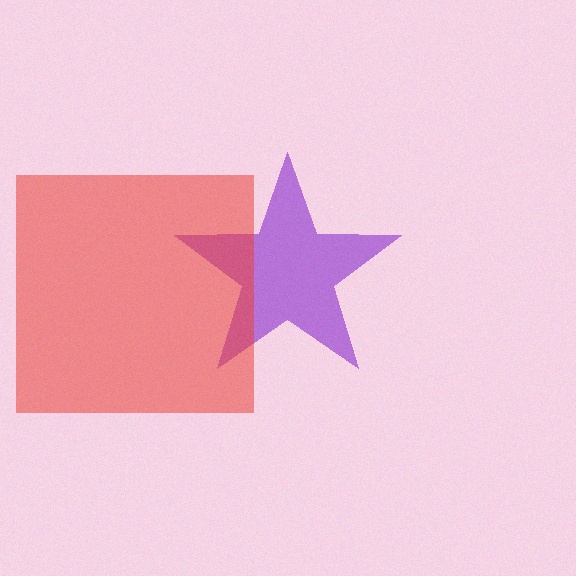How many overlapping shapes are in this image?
There are 2 overlapping shapes in the image.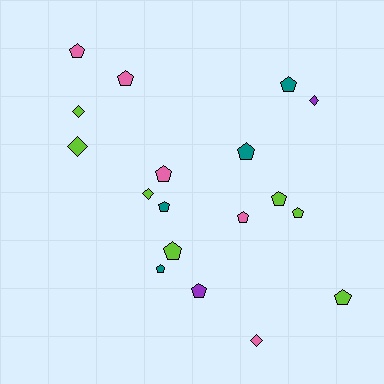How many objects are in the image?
There are 18 objects.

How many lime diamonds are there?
There are 3 lime diamonds.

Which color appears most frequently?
Lime, with 7 objects.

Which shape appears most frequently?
Pentagon, with 13 objects.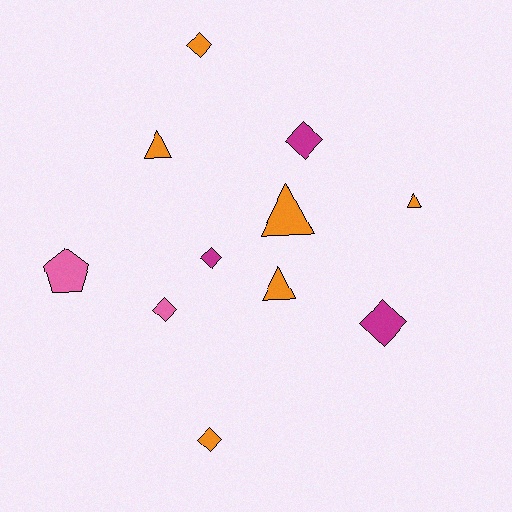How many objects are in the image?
There are 11 objects.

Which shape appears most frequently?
Diamond, with 6 objects.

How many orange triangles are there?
There are 4 orange triangles.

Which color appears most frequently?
Orange, with 6 objects.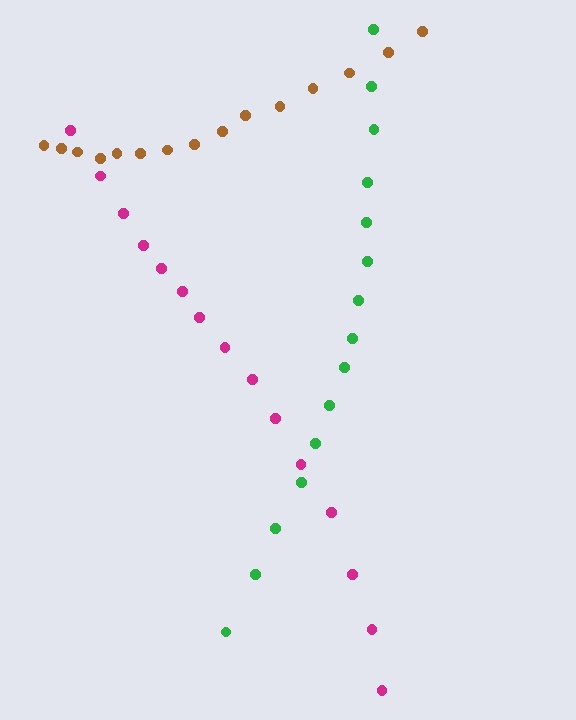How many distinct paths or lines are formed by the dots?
There are 3 distinct paths.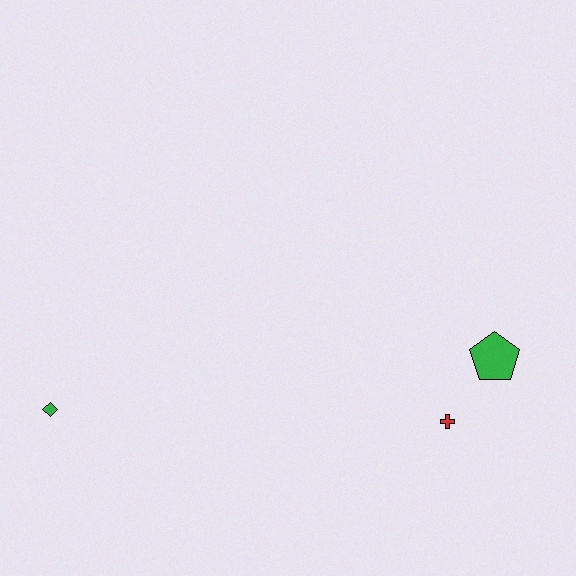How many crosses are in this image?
There is 1 cross.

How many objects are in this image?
There are 3 objects.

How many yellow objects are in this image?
There are no yellow objects.